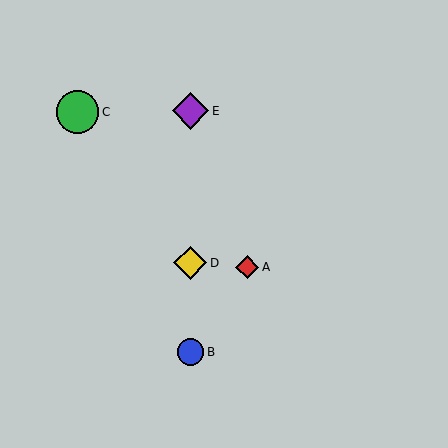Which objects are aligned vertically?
Objects B, D, E are aligned vertically.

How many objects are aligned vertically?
3 objects (B, D, E) are aligned vertically.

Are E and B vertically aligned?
Yes, both are at x≈190.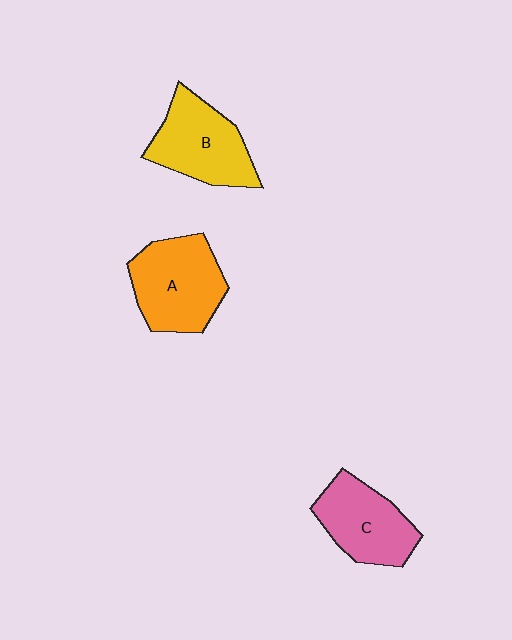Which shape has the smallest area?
Shape C (pink).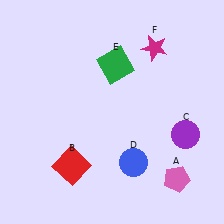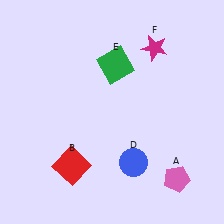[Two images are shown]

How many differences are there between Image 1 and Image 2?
There is 1 difference between the two images.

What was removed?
The purple circle (C) was removed in Image 2.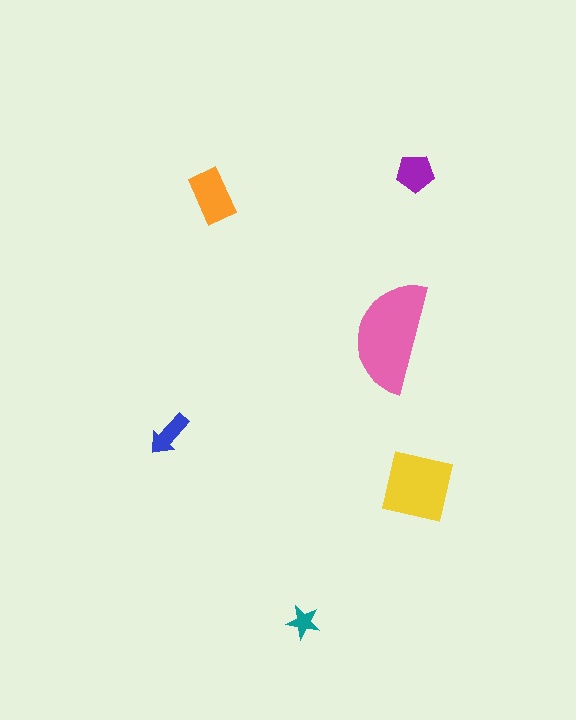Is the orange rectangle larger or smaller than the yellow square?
Smaller.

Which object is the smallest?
The teal star.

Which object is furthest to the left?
The blue arrow is leftmost.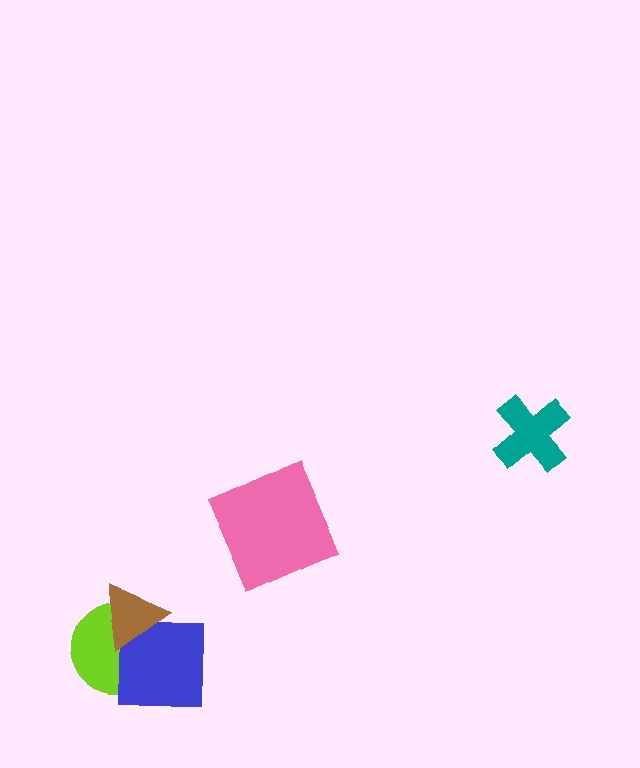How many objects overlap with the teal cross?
0 objects overlap with the teal cross.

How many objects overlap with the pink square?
0 objects overlap with the pink square.